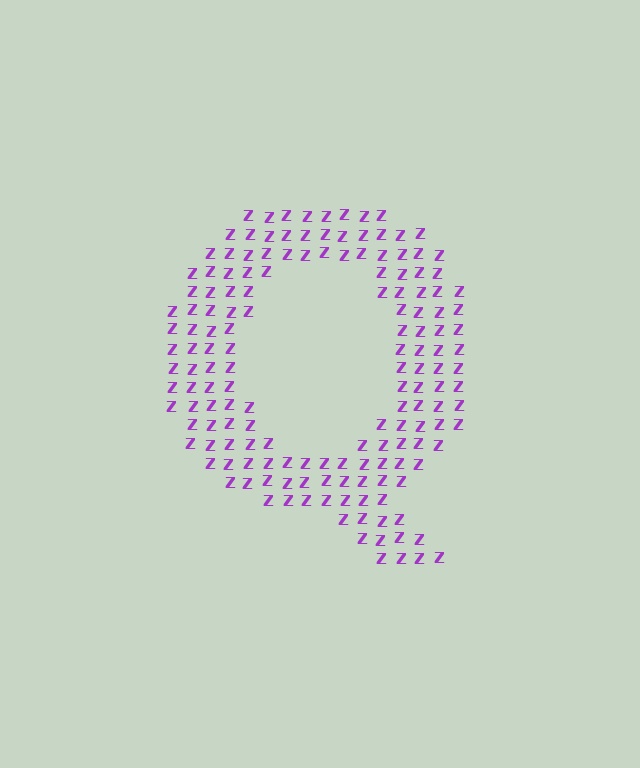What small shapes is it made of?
It is made of small letter Z's.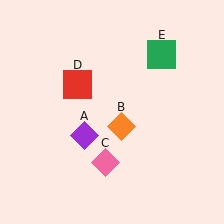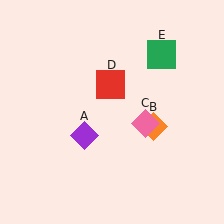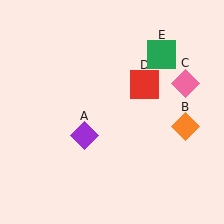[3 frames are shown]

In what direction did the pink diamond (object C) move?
The pink diamond (object C) moved up and to the right.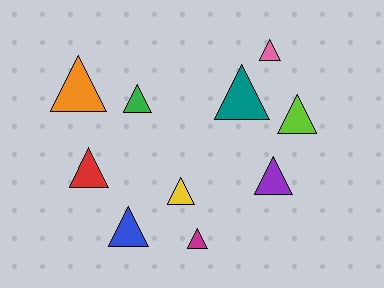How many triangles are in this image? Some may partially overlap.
There are 10 triangles.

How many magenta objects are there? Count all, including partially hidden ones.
There is 1 magenta object.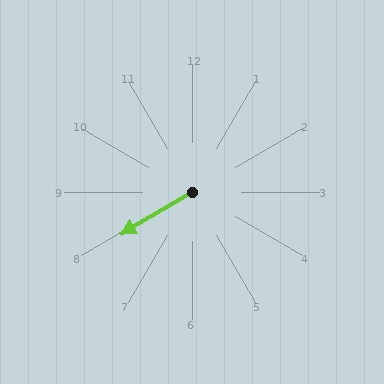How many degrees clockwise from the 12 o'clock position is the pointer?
Approximately 239 degrees.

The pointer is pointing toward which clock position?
Roughly 8 o'clock.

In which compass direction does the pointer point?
Southwest.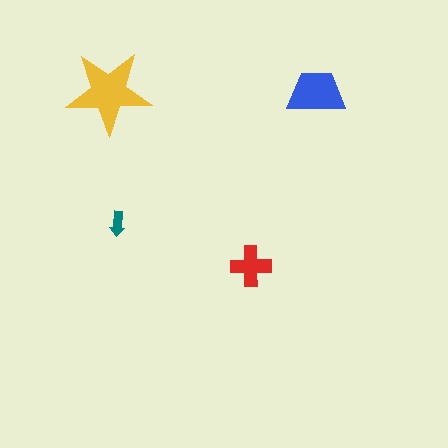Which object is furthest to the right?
The blue trapezoid is rightmost.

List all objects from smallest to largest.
The teal arrow, the red cross, the blue trapezoid, the yellow star.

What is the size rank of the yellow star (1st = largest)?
1st.